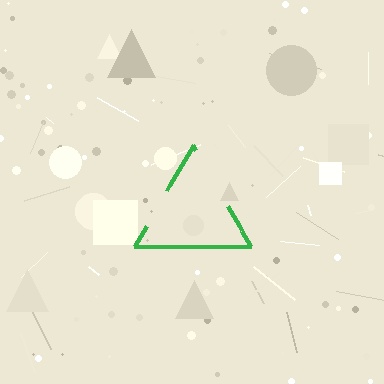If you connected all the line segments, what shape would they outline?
They would outline a triangle.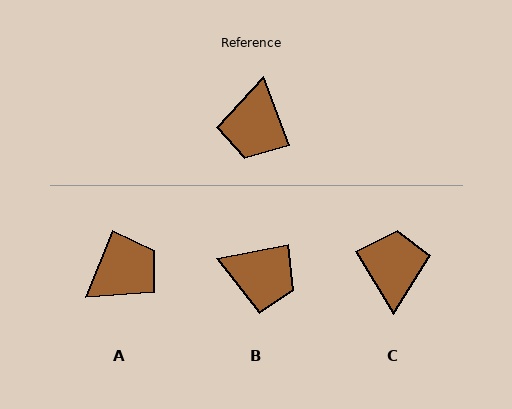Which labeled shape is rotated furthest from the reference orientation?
C, about 169 degrees away.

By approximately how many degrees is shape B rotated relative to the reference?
Approximately 81 degrees counter-clockwise.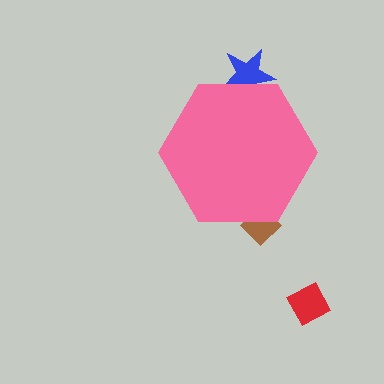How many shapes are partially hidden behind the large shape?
2 shapes are partially hidden.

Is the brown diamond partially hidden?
Yes, the brown diamond is partially hidden behind the pink hexagon.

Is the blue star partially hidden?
Yes, the blue star is partially hidden behind the pink hexagon.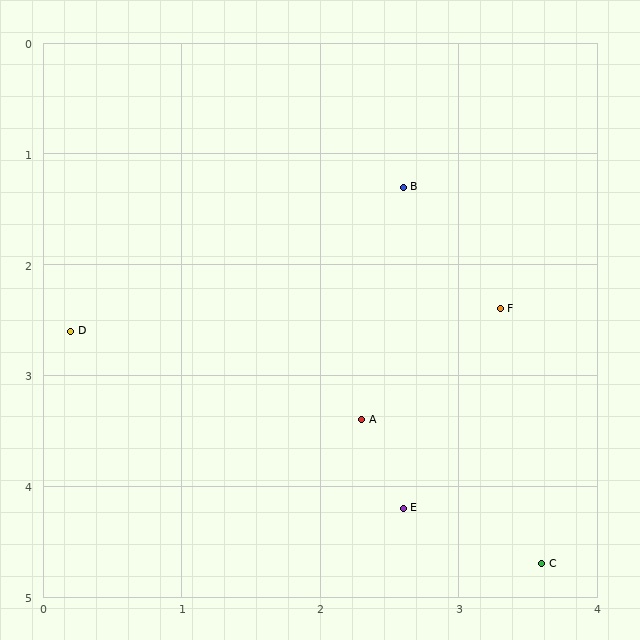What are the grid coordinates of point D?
Point D is at approximately (0.2, 2.6).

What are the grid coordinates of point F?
Point F is at approximately (3.3, 2.4).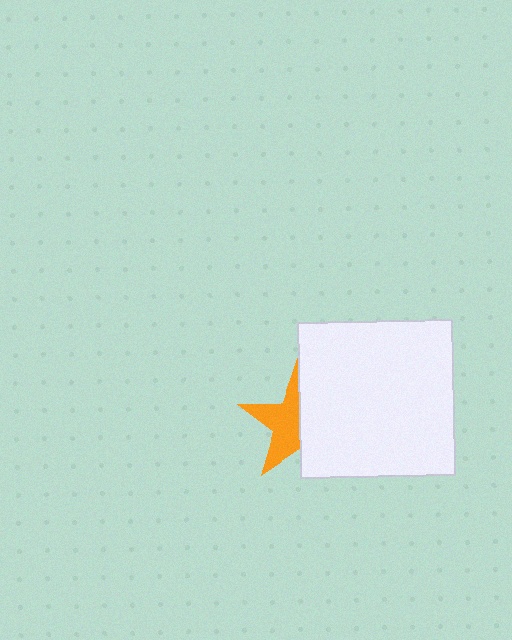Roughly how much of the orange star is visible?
About half of it is visible (roughly 52%).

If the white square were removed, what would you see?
You would see the complete orange star.